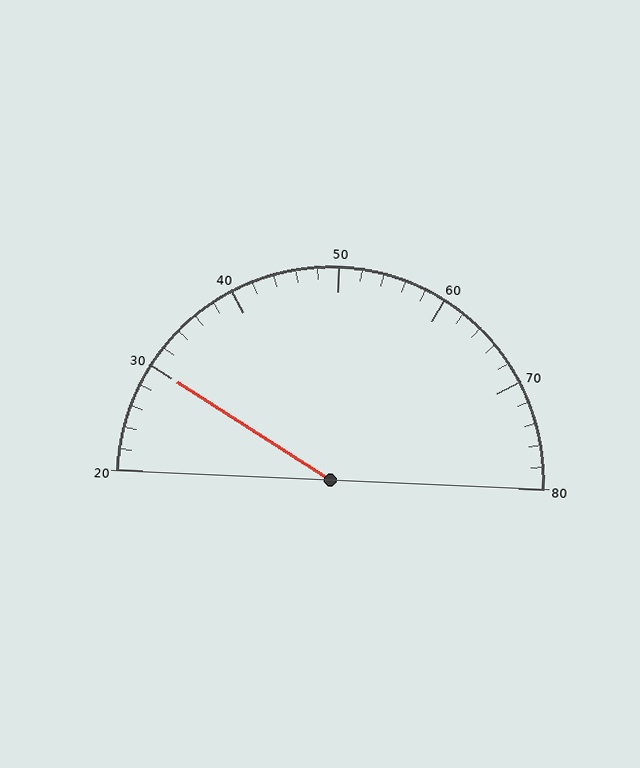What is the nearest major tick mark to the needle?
The nearest major tick mark is 30.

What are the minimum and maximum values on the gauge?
The gauge ranges from 20 to 80.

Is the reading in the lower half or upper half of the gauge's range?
The reading is in the lower half of the range (20 to 80).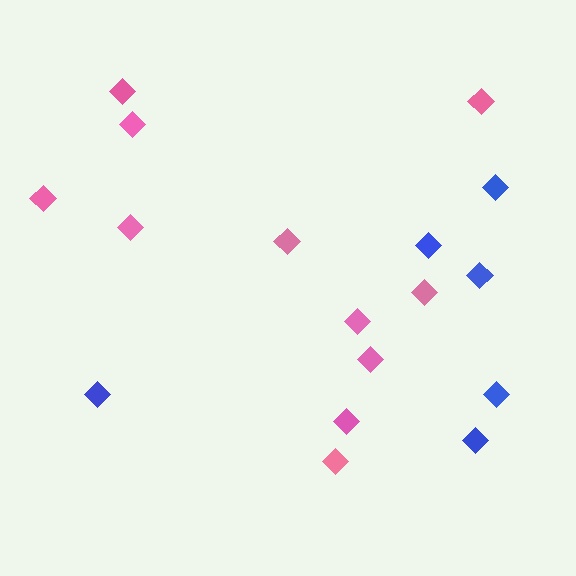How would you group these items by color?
There are 2 groups: one group of blue diamonds (6) and one group of pink diamonds (11).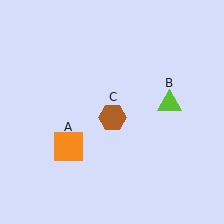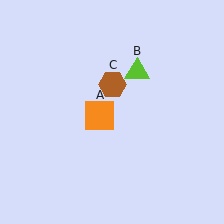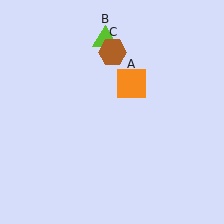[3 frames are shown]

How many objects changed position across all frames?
3 objects changed position: orange square (object A), lime triangle (object B), brown hexagon (object C).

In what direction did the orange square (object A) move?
The orange square (object A) moved up and to the right.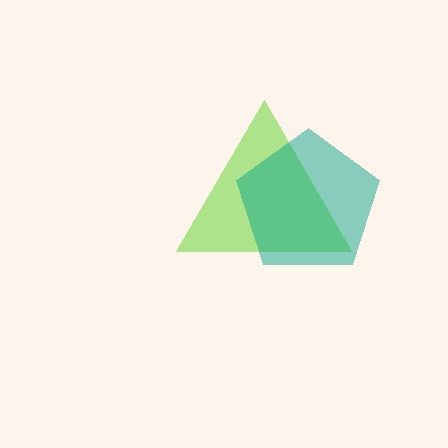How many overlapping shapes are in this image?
There are 2 overlapping shapes in the image.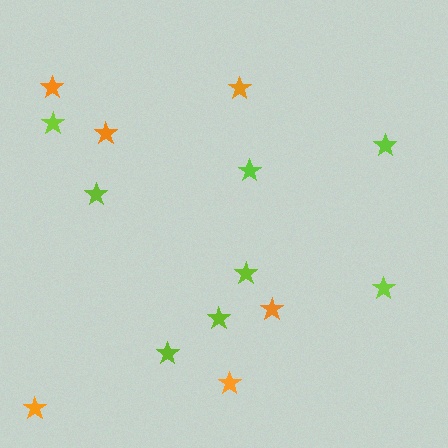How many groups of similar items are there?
There are 2 groups: one group of orange stars (6) and one group of lime stars (8).